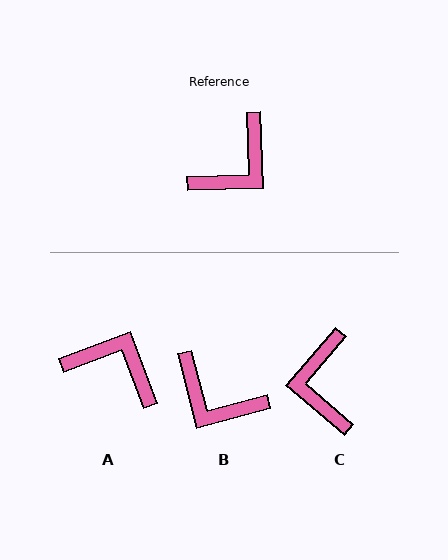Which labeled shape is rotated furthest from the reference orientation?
C, about 133 degrees away.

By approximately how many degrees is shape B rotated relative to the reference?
Approximately 77 degrees clockwise.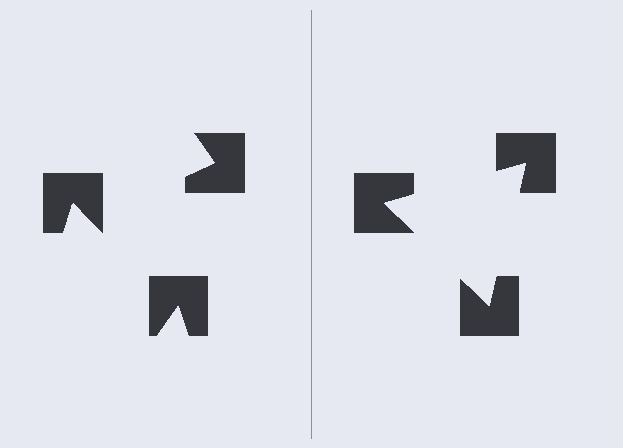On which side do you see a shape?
An illusory triangle appears on the right side. On the left side the wedge cuts are rotated, so no coherent shape forms.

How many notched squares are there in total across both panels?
6 — 3 on each side.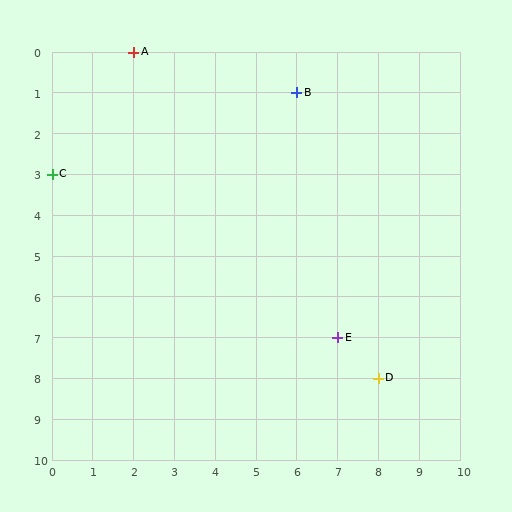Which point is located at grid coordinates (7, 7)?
Point E is at (7, 7).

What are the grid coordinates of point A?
Point A is at grid coordinates (2, 0).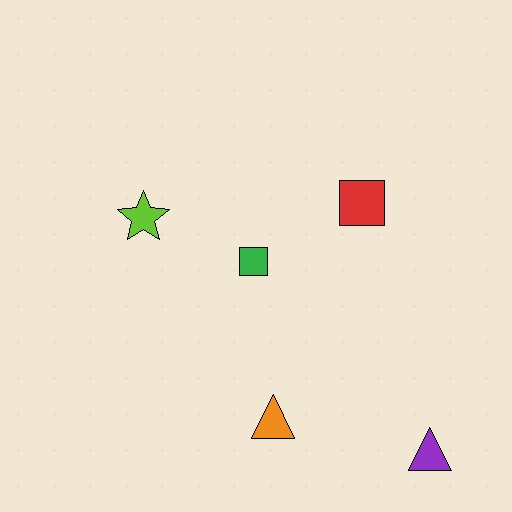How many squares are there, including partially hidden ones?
There are 2 squares.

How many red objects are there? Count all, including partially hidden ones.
There is 1 red object.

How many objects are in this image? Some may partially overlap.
There are 5 objects.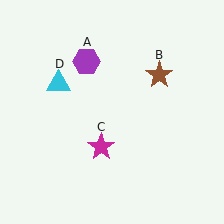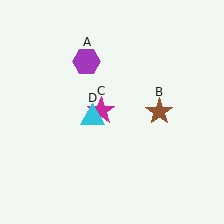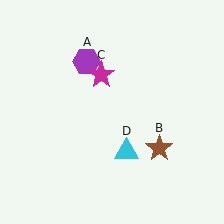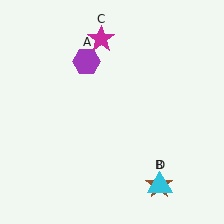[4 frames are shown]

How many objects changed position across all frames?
3 objects changed position: brown star (object B), magenta star (object C), cyan triangle (object D).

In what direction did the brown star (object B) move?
The brown star (object B) moved down.